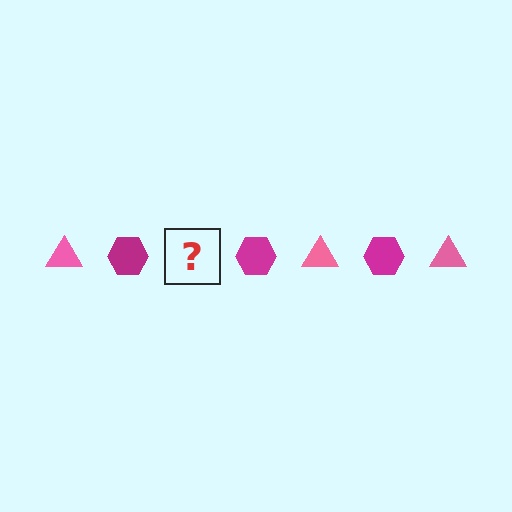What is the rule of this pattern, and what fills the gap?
The rule is that the pattern alternates between pink triangle and magenta hexagon. The gap should be filled with a pink triangle.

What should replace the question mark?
The question mark should be replaced with a pink triangle.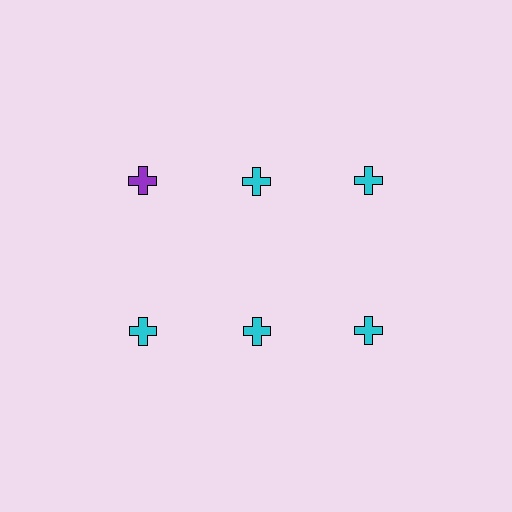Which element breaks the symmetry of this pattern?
The purple cross in the top row, leftmost column breaks the symmetry. All other shapes are cyan crosses.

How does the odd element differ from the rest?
It has a different color: purple instead of cyan.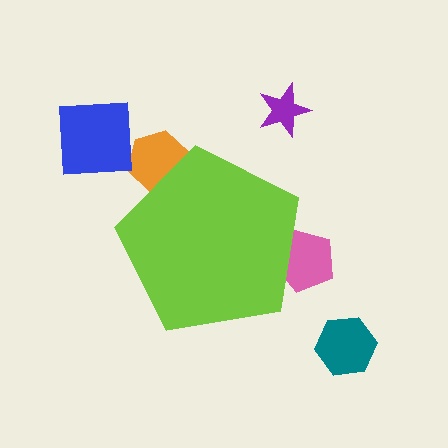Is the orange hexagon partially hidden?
Yes, the orange hexagon is partially hidden behind the lime pentagon.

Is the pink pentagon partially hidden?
Yes, the pink pentagon is partially hidden behind the lime pentagon.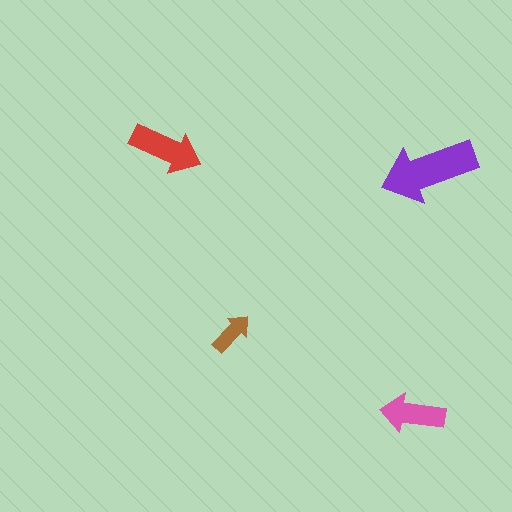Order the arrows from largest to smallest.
the purple one, the red one, the pink one, the brown one.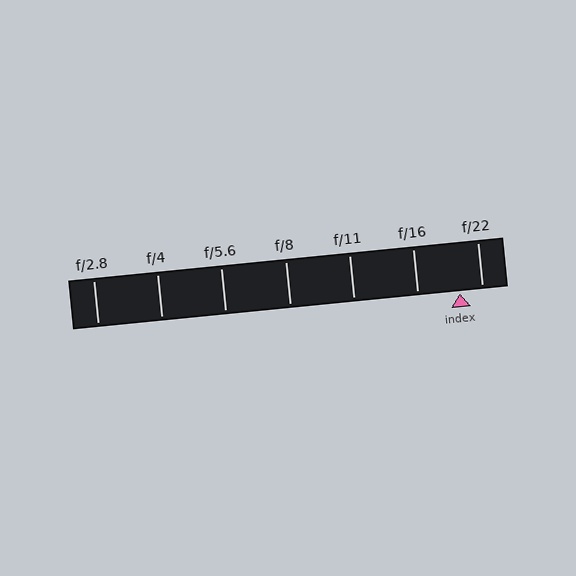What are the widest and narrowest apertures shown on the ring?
The widest aperture shown is f/2.8 and the narrowest is f/22.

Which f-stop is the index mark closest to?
The index mark is closest to f/22.